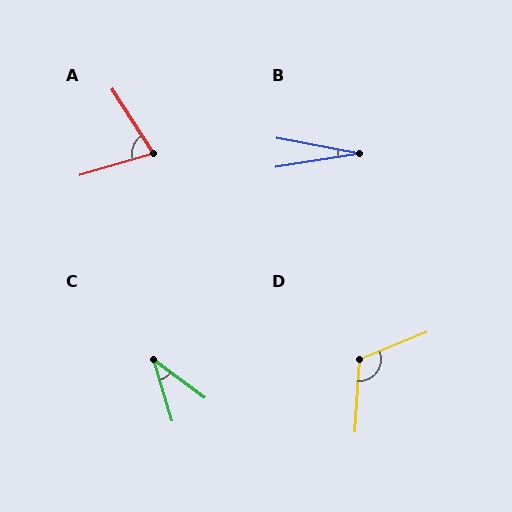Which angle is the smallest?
B, at approximately 20 degrees.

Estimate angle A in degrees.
Approximately 74 degrees.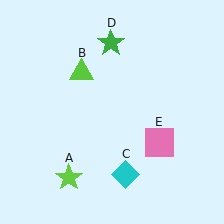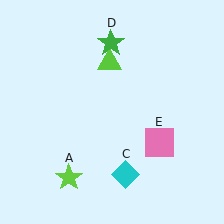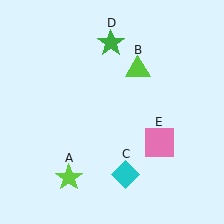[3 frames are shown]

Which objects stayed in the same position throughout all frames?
Lime star (object A) and cyan diamond (object C) and green star (object D) and pink square (object E) remained stationary.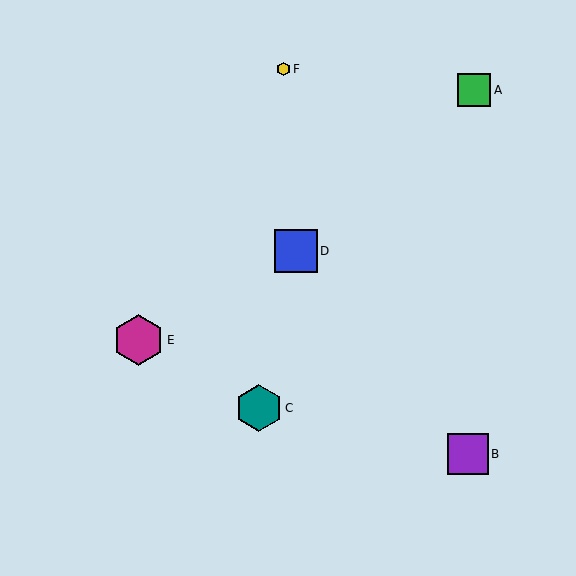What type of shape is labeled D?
Shape D is a blue square.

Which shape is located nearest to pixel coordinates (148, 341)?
The magenta hexagon (labeled E) at (138, 340) is nearest to that location.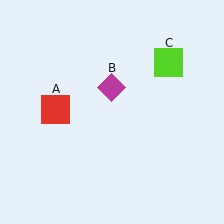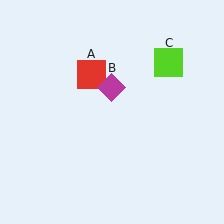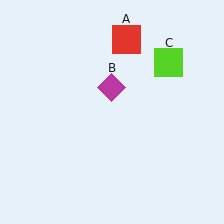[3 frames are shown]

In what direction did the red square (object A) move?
The red square (object A) moved up and to the right.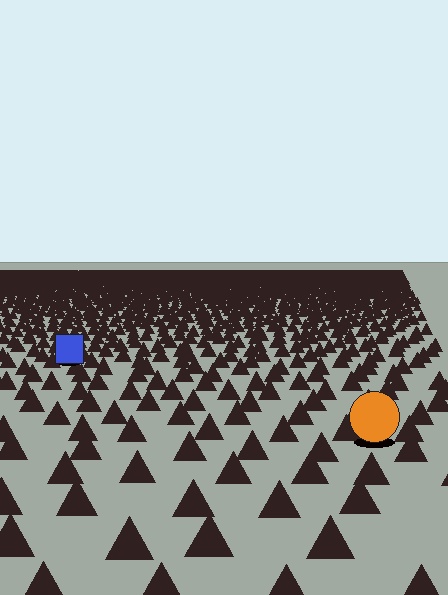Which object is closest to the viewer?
The orange circle is closest. The texture marks near it are larger and more spread out.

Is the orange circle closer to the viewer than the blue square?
Yes. The orange circle is closer — you can tell from the texture gradient: the ground texture is coarser near it.